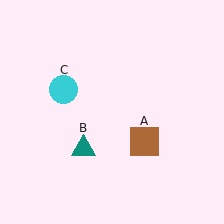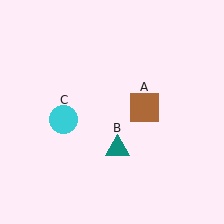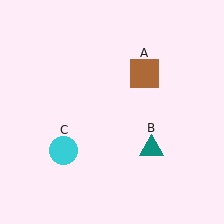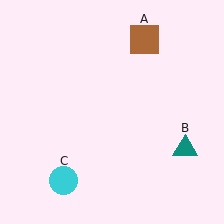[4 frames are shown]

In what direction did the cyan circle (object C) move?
The cyan circle (object C) moved down.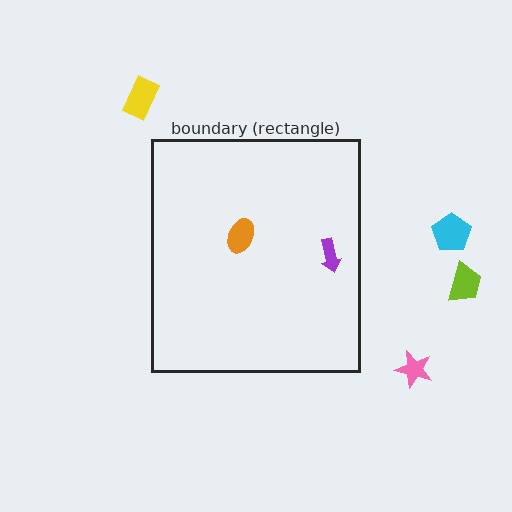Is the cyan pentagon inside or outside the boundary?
Outside.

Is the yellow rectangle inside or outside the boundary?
Outside.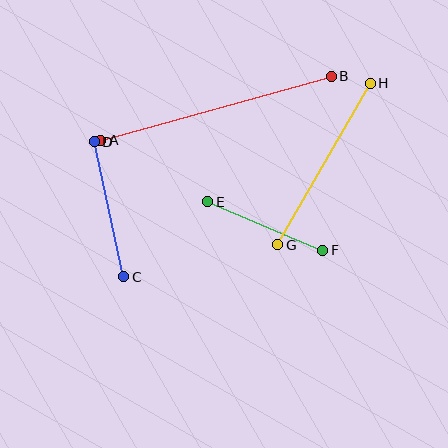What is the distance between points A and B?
The distance is approximately 239 pixels.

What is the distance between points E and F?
The distance is approximately 125 pixels.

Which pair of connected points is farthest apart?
Points A and B are farthest apart.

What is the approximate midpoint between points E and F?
The midpoint is at approximately (265, 226) pixels.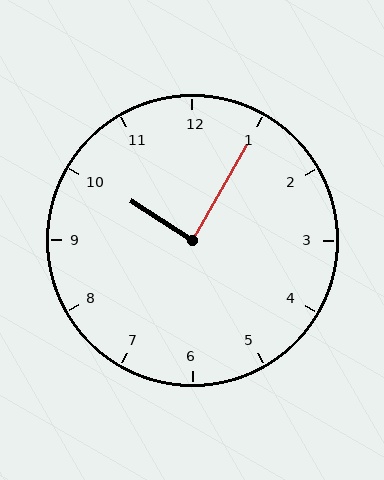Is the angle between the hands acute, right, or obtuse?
It is right.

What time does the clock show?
10:05.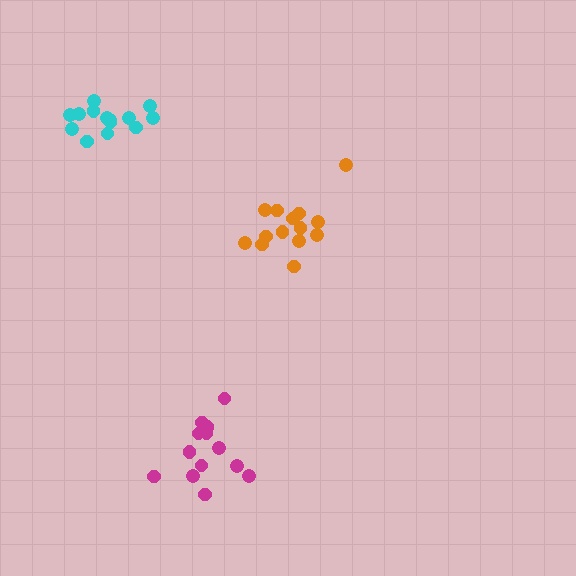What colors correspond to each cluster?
The clusters are colored: orange, magenta, cyan.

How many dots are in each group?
Group 1: 14 dots, Group 2: 13 dots, Group 3: 15 dots (42 total).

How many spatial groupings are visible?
There are 3 spatial groupings.